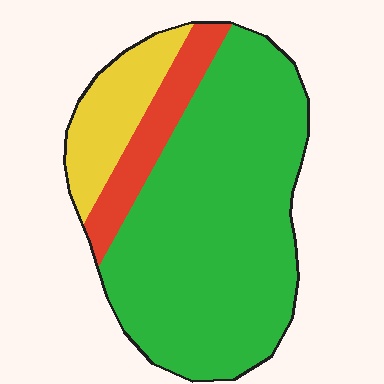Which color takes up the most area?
Green, at roughly 70%.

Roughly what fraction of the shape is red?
Red covers about 15% of the shape.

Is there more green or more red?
Green.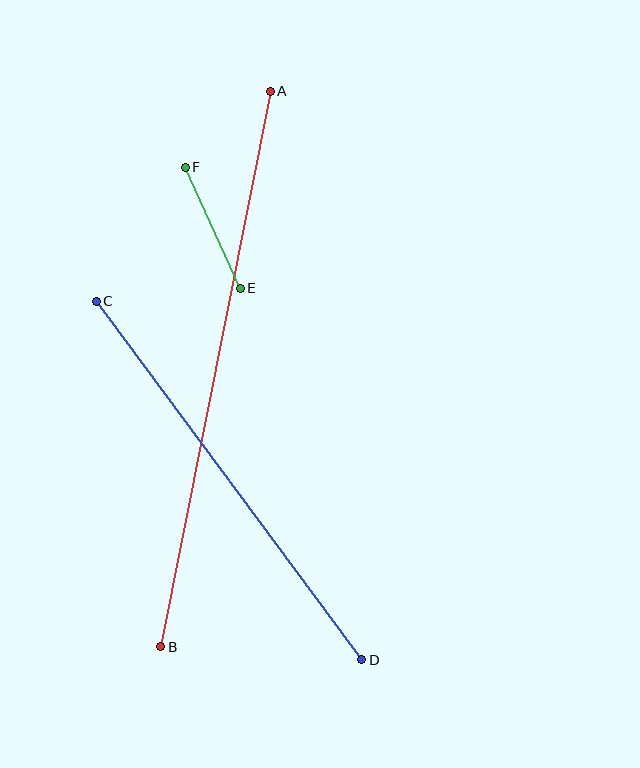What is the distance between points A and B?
The distance is approximately 566 pixels.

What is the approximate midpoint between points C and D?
The midpoint is at approximately (229, 481) pixels.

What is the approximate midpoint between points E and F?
The midpoint is at approximately (213, 228) pixels.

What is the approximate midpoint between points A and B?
The midpoint is at approximately (216, 369) pixels.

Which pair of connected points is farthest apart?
Points A and B are farthest apart.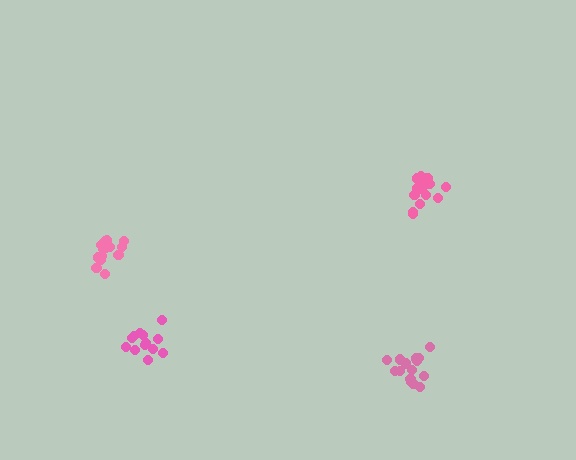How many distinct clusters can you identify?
There are 4 distinct clusters.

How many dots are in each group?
Group 1: 14 dots, Group 2: 13 dots, Group 3: 15 dots, Group 4: 15 dots (57 total).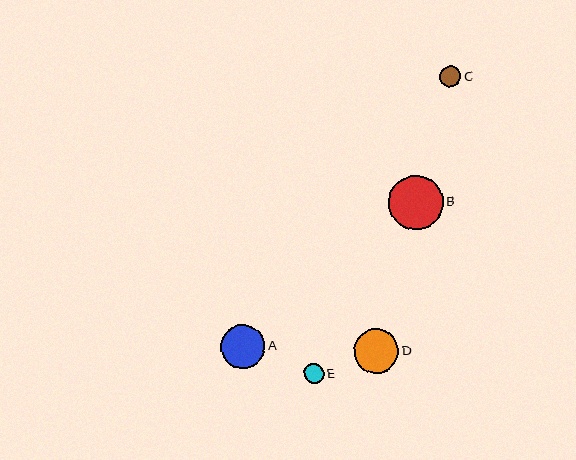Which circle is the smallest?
Circle E is the smallest with a size of approximately 20 pixels.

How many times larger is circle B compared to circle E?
Circle B is approximately 2.7 times the size of circle E.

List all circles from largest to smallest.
From largest to smallest: B, D, A, C, E.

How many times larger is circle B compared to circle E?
Circle B is approximately 2.7 times the size of circle E.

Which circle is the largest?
Circle B is the largest with a size of approximately 54 pixels.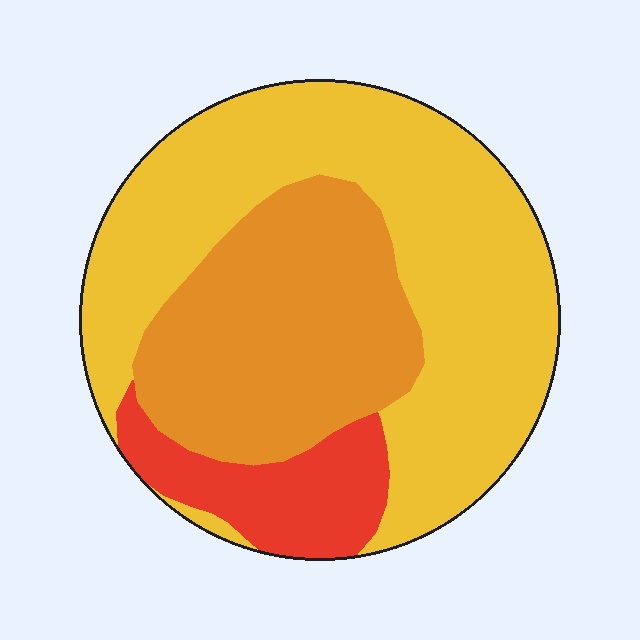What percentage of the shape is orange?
Orange covers about 30% of the shape.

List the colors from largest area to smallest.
From largest to smallest: yellow, orange, red.